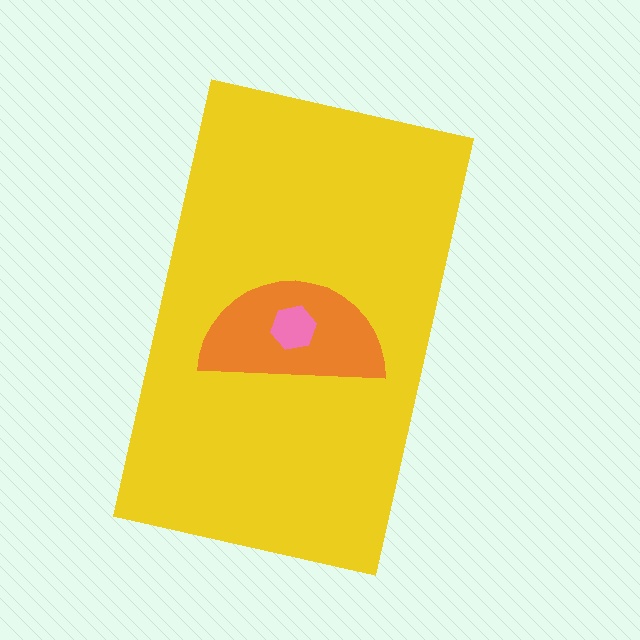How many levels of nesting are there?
3.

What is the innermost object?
The pink hexagon.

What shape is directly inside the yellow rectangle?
The orange semicircle.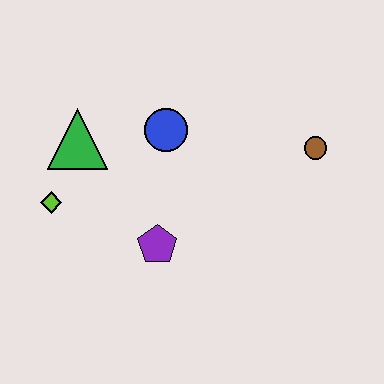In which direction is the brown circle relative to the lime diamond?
The brown circle is to the right of the lime diamond.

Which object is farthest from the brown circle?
The lime diamond is farthest from the brown circle.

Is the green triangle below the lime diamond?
No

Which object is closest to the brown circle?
The blue circle is closest to the brown circle.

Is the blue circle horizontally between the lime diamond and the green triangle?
No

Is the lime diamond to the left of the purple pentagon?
Yes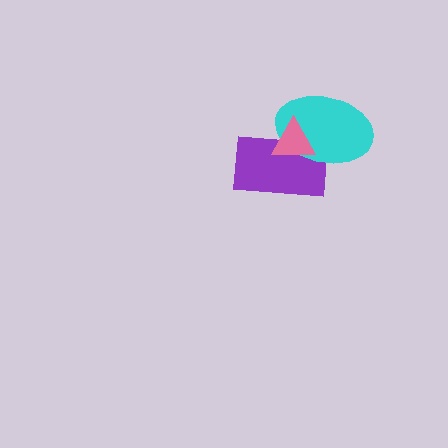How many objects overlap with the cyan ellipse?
2 objects overlap with the cyan ellipse.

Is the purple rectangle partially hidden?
Yes, it is partially covered by another shape.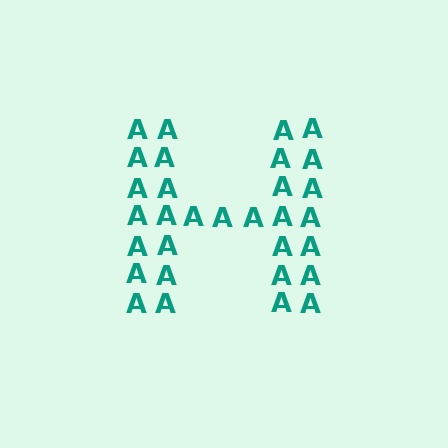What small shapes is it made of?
It is made of small letter A's.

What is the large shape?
The large shape is the letter H.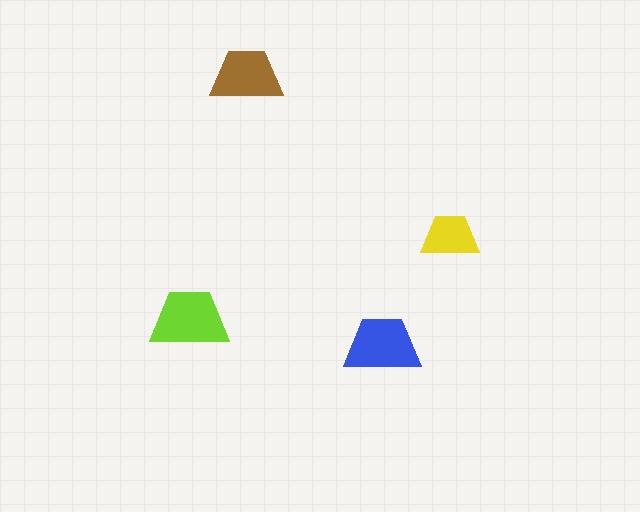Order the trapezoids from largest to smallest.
the lime one, the blue one, the brown one, the yellow one.